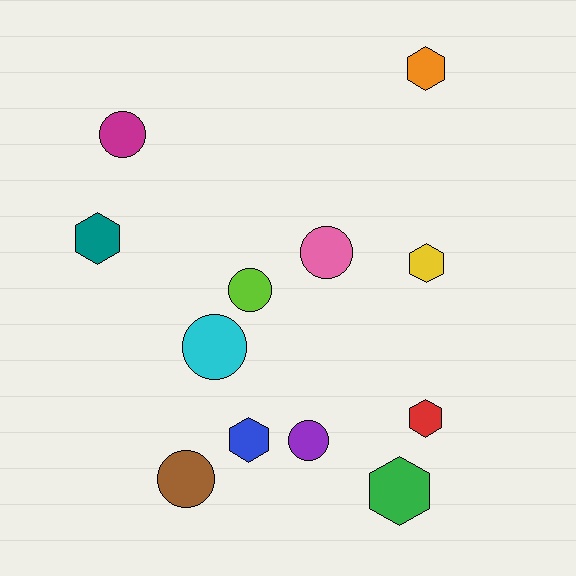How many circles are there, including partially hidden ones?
There are 6 circles.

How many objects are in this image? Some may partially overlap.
There are 12 objects.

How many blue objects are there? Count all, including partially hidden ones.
There is 1 blue object.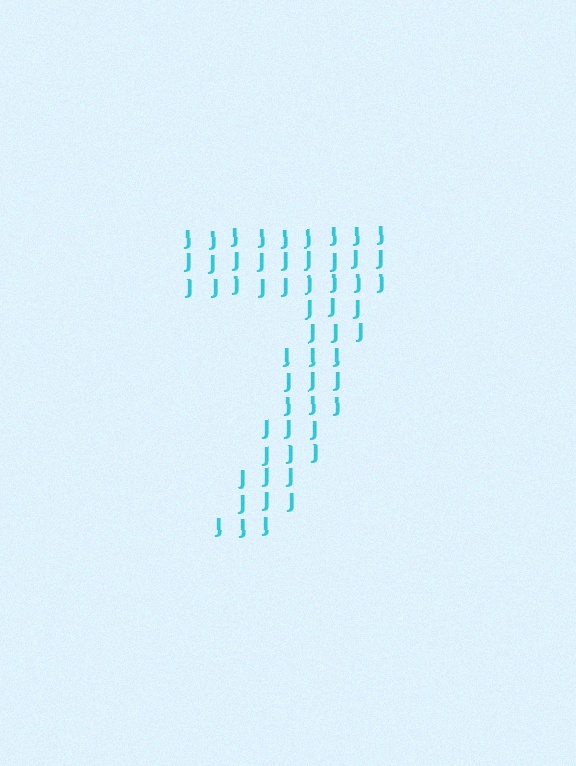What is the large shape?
The large shape is the digit 7.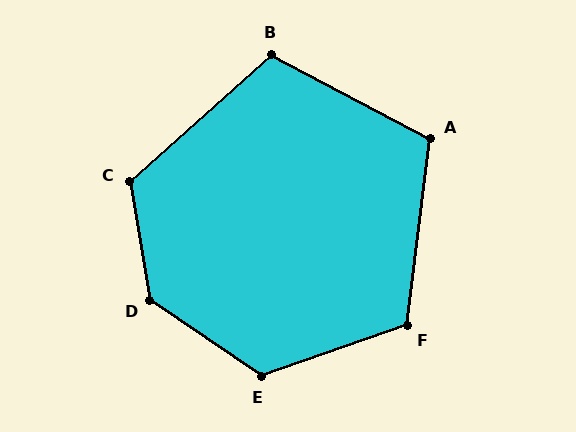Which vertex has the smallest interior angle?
B, at approximately 110 degrees.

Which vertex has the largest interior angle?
D, at approximately 133 degrees.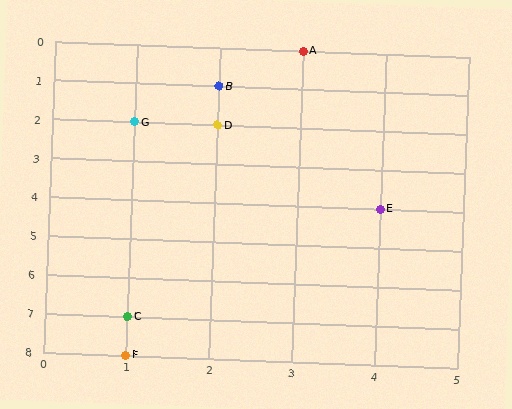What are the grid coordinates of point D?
Point D is at grid coordinates (2, 2).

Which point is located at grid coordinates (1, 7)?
Point C is at (1, 7).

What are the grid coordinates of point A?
Point A is at grid coordinates (3, 0).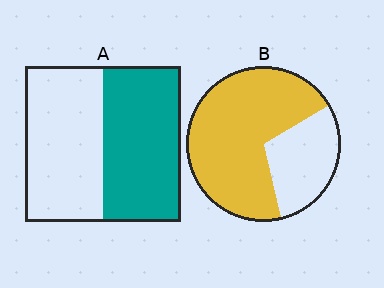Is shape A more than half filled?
Roughly half.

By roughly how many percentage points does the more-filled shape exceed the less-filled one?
By roughly 20 percentage points (B over A).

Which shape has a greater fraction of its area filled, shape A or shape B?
Shape B.